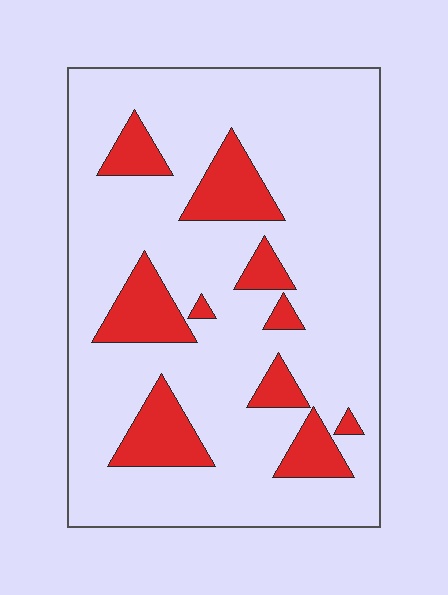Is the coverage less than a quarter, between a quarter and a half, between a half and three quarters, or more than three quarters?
Less than a quarter.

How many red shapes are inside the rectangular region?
10.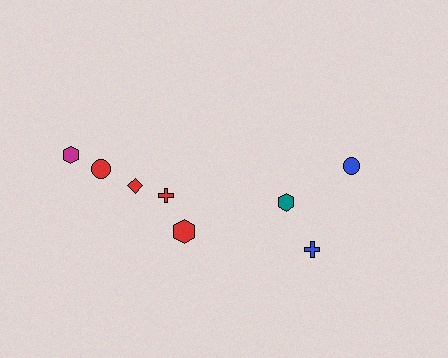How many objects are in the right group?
There are 3 objects.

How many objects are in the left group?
There are 5 objects.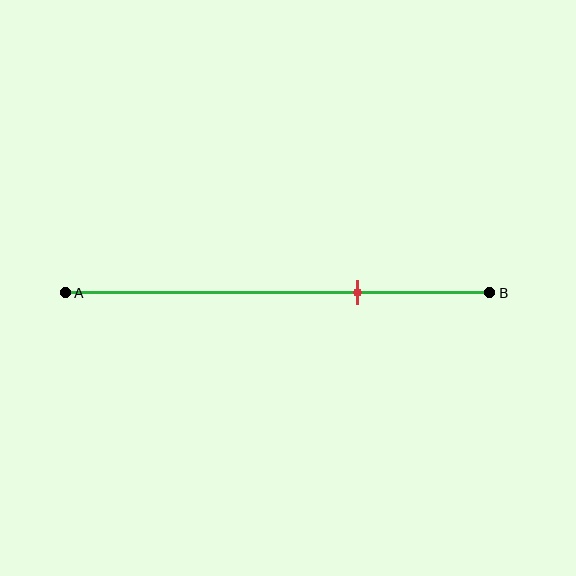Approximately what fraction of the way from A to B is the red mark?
The red mark is approximately 70% of the way from A to B.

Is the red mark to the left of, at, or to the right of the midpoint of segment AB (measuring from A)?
The red mark is to the right of the midpoint of segment AB.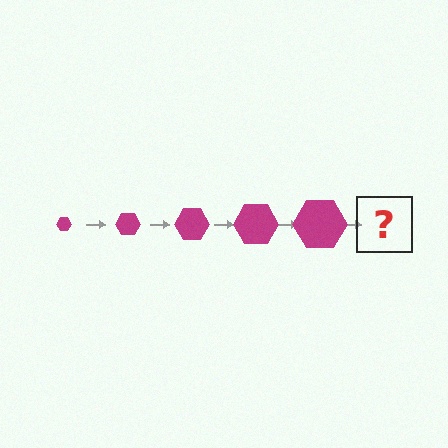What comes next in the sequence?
The next element should be a magenta hexagon, larger than the previous one.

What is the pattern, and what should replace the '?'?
The pattern is that the hexagon gets progressively larger each step. The '?' should be a magenta hexagon, larger than the previous one.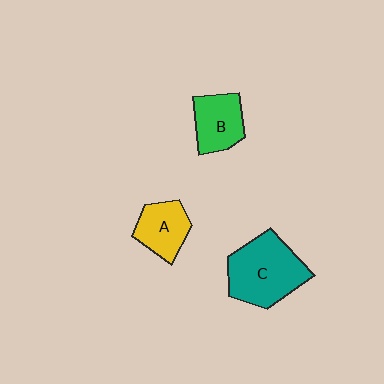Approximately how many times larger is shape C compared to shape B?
Approximately 1.7 times.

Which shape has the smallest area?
Shape A (yellow).